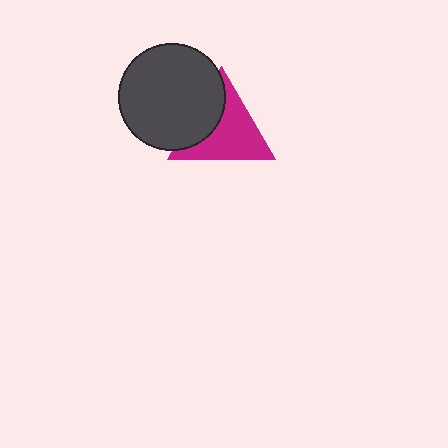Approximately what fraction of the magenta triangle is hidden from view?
Roughly 35% of the magenta triangle is hidden behind the dark gray circle.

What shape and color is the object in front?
The object in front is a dark gray circle.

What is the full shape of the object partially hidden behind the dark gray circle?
The partially hidden object is a magenta triangle.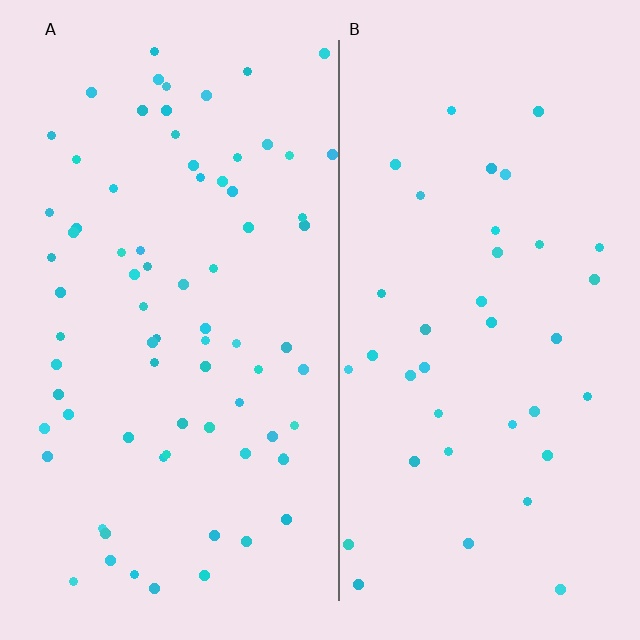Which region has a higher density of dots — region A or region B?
A (the left).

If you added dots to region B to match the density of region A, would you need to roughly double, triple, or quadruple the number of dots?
Approximately double.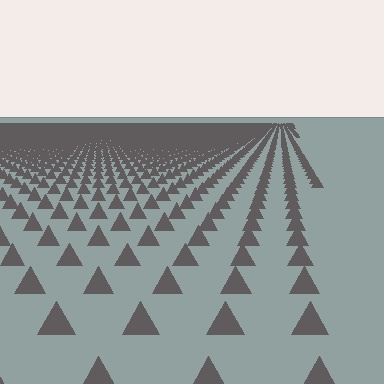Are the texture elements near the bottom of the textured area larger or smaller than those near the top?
Larger. Near the bottom, elements are closer to the viewer and appear at a bigger on-screen size.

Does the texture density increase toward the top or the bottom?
Density increases toward the top.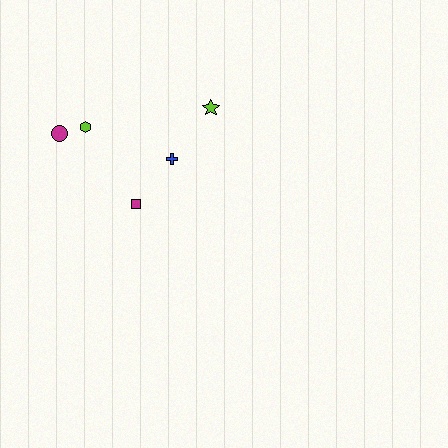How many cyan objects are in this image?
There are no cyan objects.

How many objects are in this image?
There are 5 objects.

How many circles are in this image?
There is 1 circle.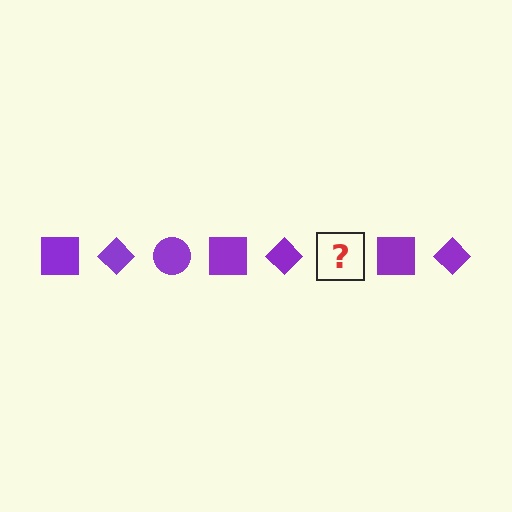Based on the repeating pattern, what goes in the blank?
The blank should be a purple circle.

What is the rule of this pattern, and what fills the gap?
The rule is that the pattern cycles through square, diamond, circle shapes in purple. The gap should be filled with a purple circle.